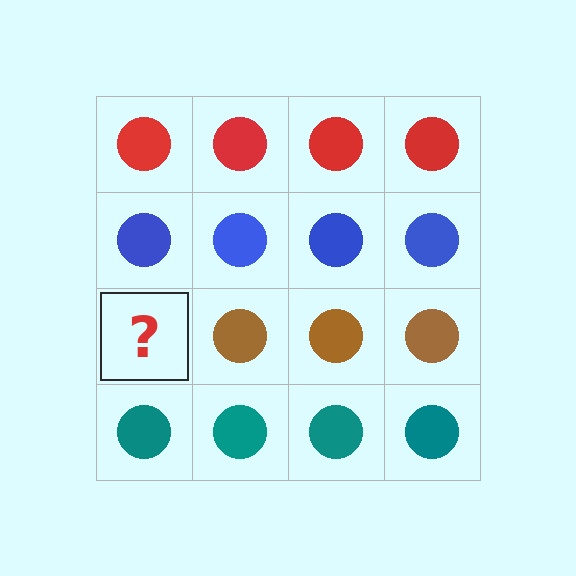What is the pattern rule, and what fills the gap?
The rule is that each row has a consistent color. The gap should be filled with a brown circle.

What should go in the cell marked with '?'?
The missing cell should contain a brown circle.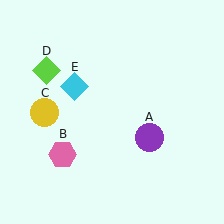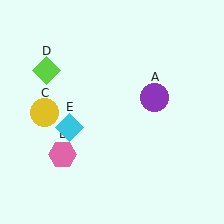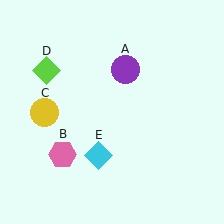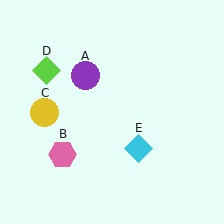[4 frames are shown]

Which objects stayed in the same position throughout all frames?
Pink hexagon (object B) and yellow circle (object C) and lime diamond (object D) remained stationary.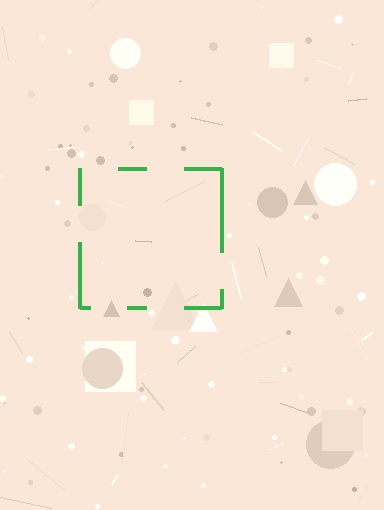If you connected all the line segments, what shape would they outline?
They would outline a square.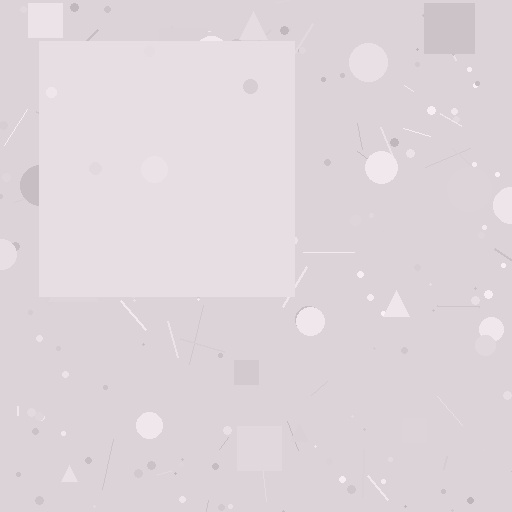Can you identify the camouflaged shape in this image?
The camouflaged shape is a square.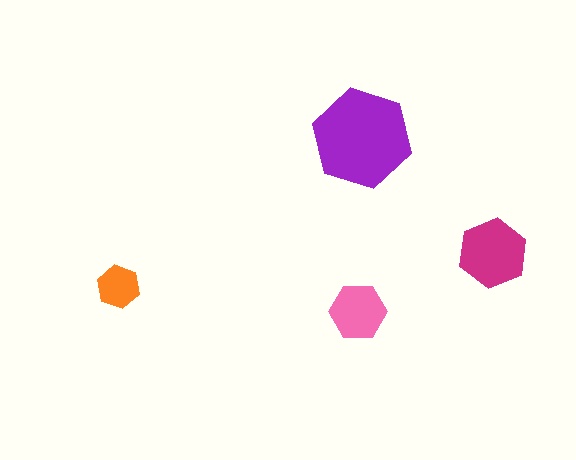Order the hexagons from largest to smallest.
the purple one, the magenta one, the pink one, the orange one.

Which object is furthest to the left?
The orange hexagon is leftmost.